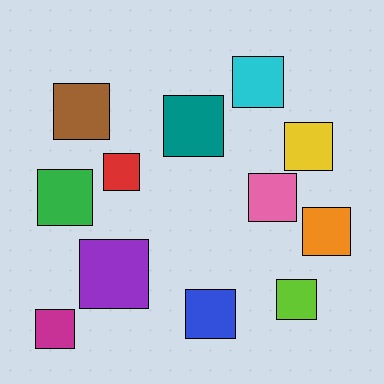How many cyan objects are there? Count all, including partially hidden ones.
There is 1 cyan object.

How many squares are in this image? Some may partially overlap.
There are 12 squares.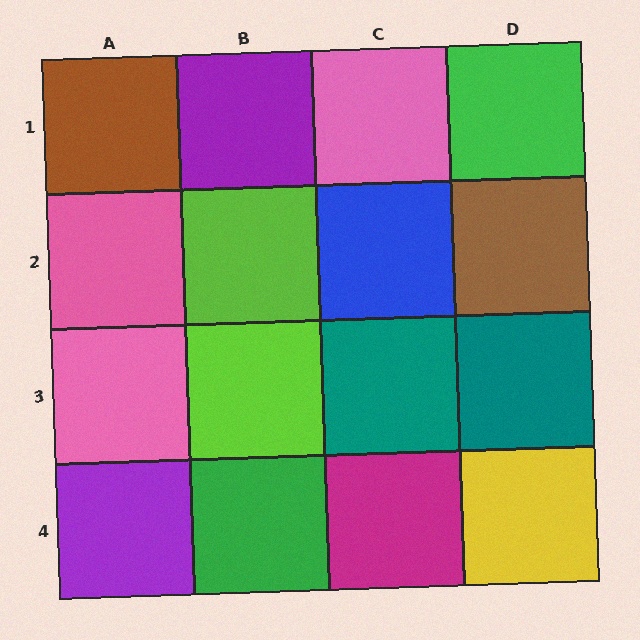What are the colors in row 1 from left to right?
Brown, purple, pink, green.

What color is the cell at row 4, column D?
Yellow.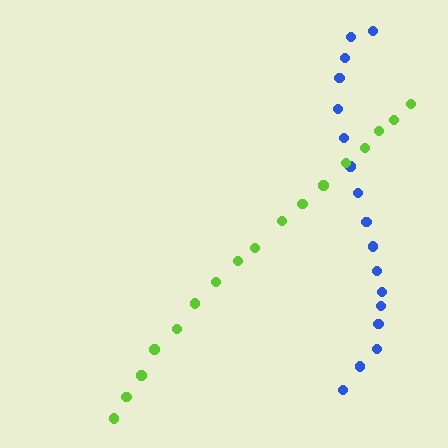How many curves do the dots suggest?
There are 2 distinct paths.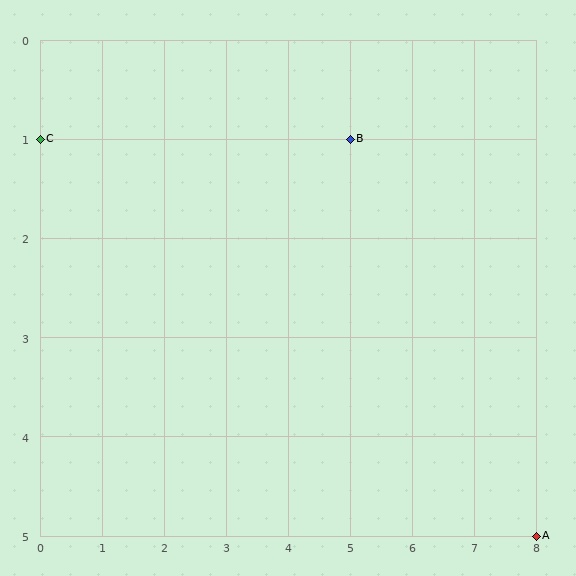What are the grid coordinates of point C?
Point C is at grid coordinates (0, 1).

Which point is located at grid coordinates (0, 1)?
Point C is at (0, 1).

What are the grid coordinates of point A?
Point A is at grid coordinates (8, 5).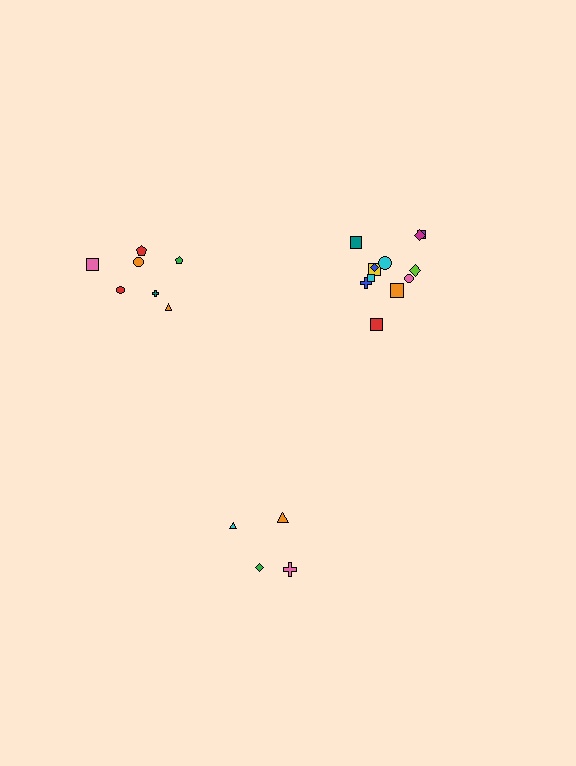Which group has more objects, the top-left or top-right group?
The top-right group.